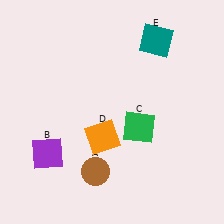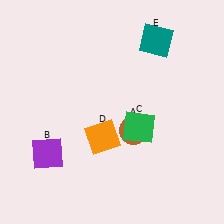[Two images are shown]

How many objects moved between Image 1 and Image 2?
1 object moved between the two images.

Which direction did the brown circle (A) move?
The brown circle (A) moved up.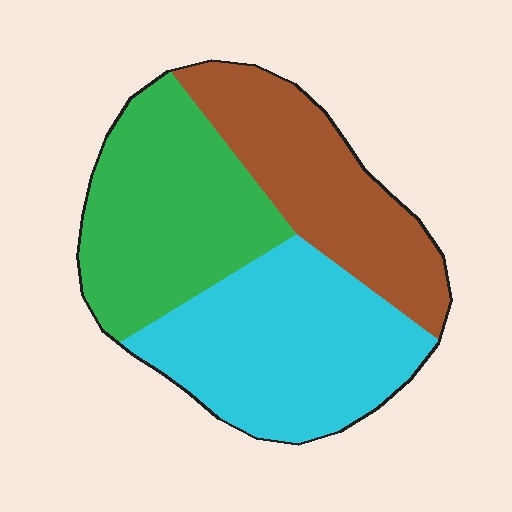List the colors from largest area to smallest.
From largest to smallest: cyan, green, brown.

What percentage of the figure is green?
Green takes up about one third (1/3) of the figure.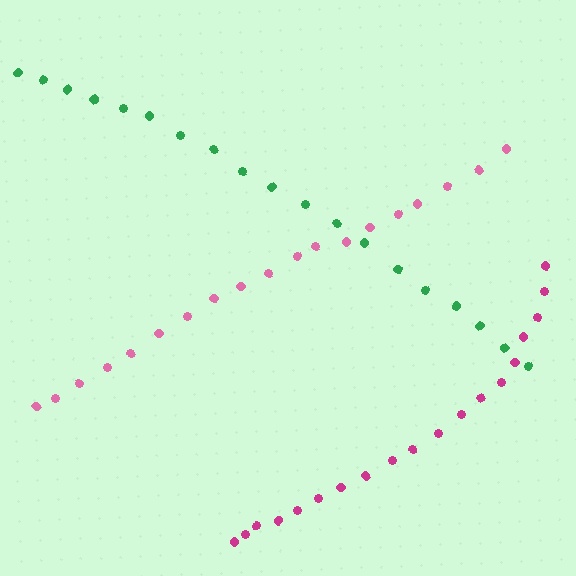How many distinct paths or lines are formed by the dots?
There are 3 distinct paths.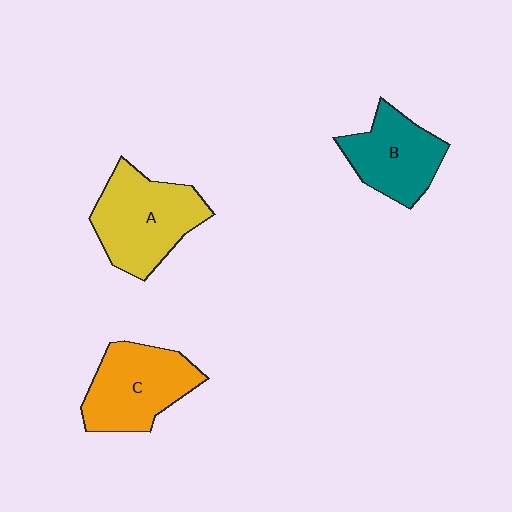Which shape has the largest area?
Shape A (yellow).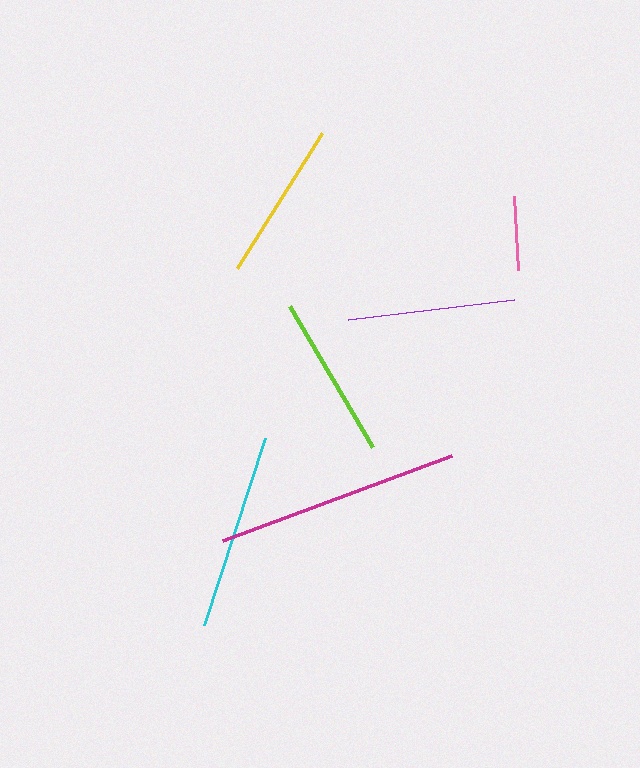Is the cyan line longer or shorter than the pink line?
The cyan line is longer than the pink line.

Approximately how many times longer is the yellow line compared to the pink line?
The yellow line is approximately 2.1 times the length of the pink line.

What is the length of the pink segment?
The pink segment is approximately 75 pixels long.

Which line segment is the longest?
The magenta line is the longest at approximately 245 pixels.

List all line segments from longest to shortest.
From longest to shortest: magenta, cyan, purple, lime, yellow, pink.